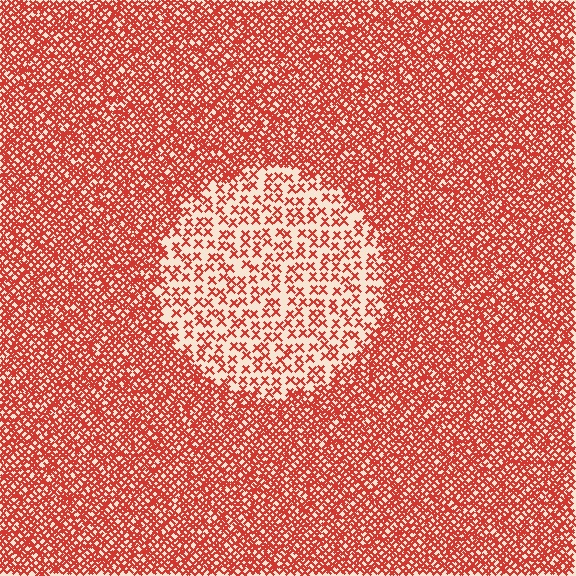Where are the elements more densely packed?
The elements are more densely packed outside the circle boundary.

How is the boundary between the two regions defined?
The boundary is defined by a change in element density (approximately 2.6x ratio). All elements are the same color, size, and shape.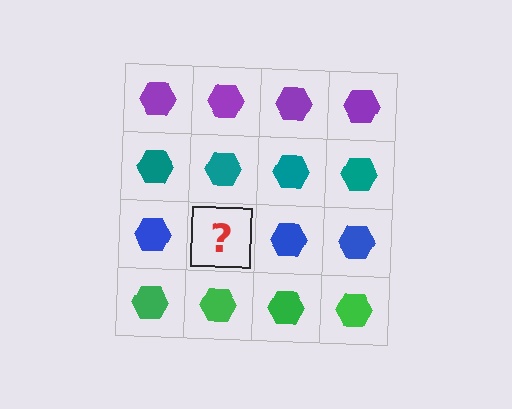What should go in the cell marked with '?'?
The missing cell should contain a blue hexagon.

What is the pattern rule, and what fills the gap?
The rule is that each row has a consistent color. The gap should be filled with a blue hexagon.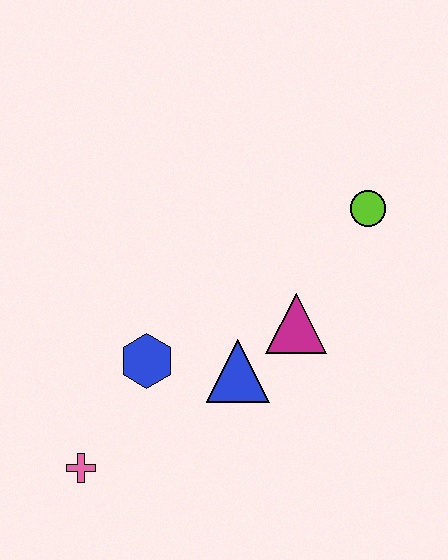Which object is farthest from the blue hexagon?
The lime circle is farthest from the blue hexagon.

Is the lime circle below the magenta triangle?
No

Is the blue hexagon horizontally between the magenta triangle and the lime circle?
No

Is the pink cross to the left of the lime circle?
Yes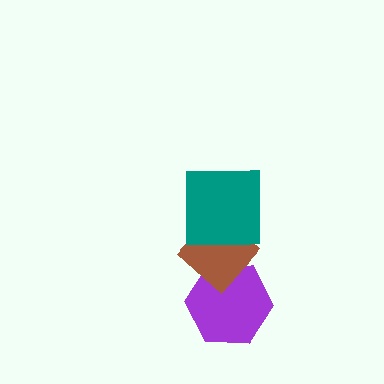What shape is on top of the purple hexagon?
The brown diamond is on top of the purple hexagon.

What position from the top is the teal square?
The teal square is 1st from the top.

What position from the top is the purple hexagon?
The purple hexagon is 3rd from the top.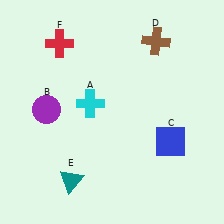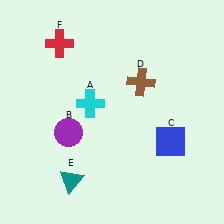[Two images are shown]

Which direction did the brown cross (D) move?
The brown cross (D) moved down.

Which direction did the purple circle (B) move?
The purple circle (B) moved down.